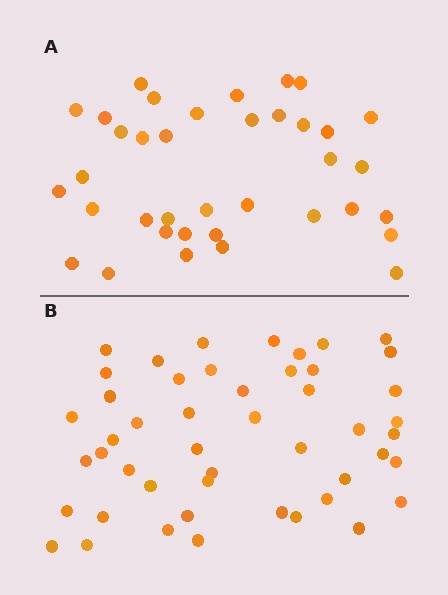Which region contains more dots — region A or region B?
Region B (the bottom region) has more dots.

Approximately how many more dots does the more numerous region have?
Region B has roughly 12 or so more dots than region A.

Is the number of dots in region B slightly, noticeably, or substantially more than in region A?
Region B has noticeably more, but not dramatically so. The ratio is roughly 1.3 to 1.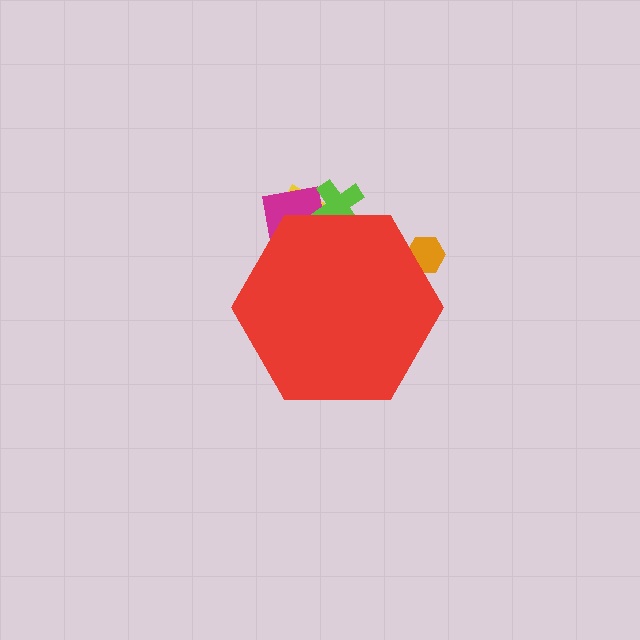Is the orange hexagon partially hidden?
Yes, the orange hexagon is partially hidden behind the red hexagon.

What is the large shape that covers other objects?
A red hexagon.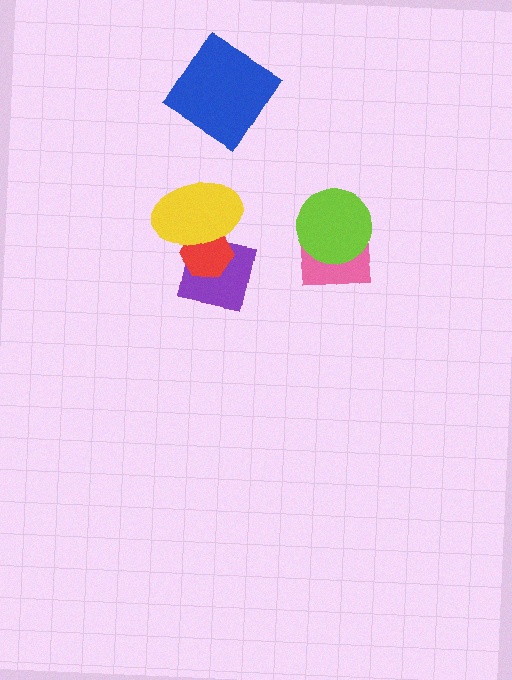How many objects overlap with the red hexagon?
2 objects overlap with the red hexagon.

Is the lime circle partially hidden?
No, no other shape covers it.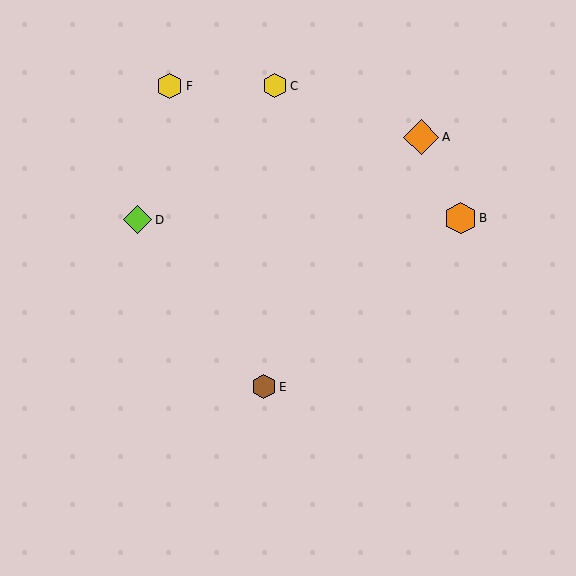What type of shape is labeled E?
Shape E is a brown hexagon.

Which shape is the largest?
The orange diamond (labeled A) is the largest.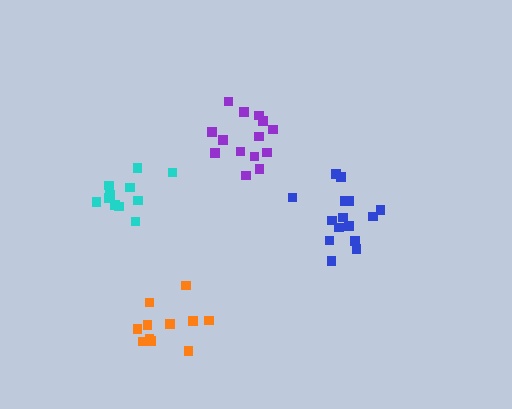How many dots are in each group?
Group 1: 14 dots, Group 2: 15 dots, Group 3: 11 dots, Group 4: 11 dots (51 total).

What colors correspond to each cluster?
The clusters are colored: purple, blue, orange, cyan.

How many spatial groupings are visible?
There are 4 spatial groupings.